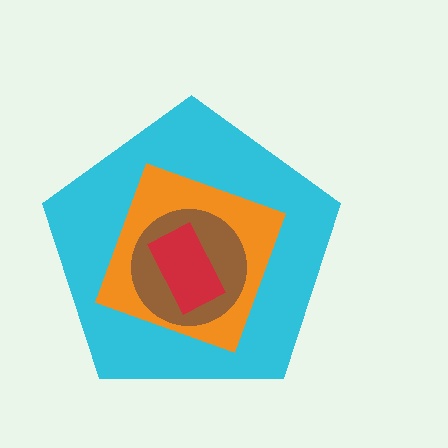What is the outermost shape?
The cyan pentagon.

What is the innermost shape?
The red rectangle.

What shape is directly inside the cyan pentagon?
The orange square.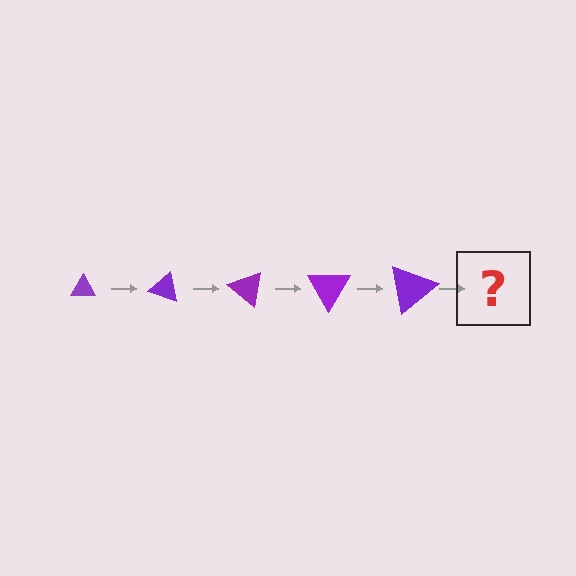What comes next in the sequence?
The next element should be a triangle, larger than the previous one and rotated 100 degrees from the start.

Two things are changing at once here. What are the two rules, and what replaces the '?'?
The two rules are that the triangle grows larger each step and it rotates 20 degrees each step. The '?' should be a triangle, larger than the previous one and rotated 100 degrees from the start.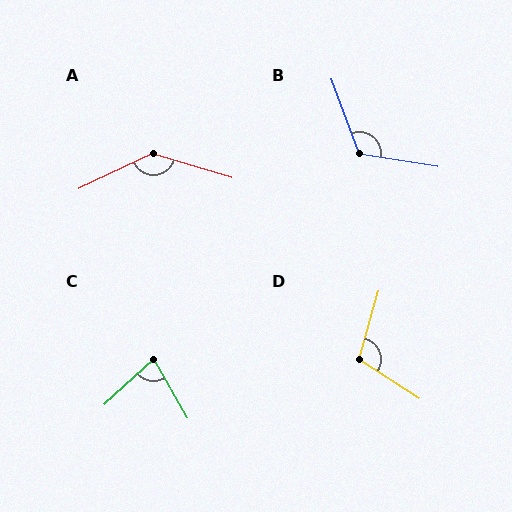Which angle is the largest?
A, at approximately 138 degrees.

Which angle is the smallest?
C, at approximately 77 degrees.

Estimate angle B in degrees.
Approximately 120 degrees.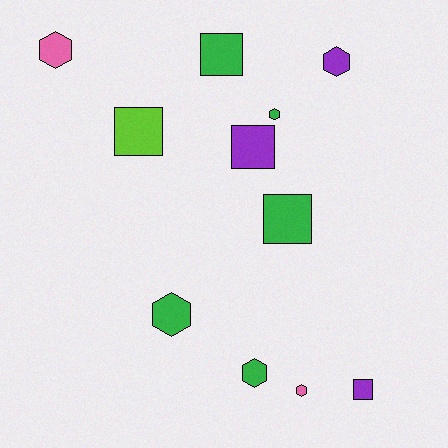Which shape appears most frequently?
Hexagon, with 6 objects.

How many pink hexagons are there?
There are 2 pink hexagons.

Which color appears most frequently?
Green, with 5 objects.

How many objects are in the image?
There are 11 objects.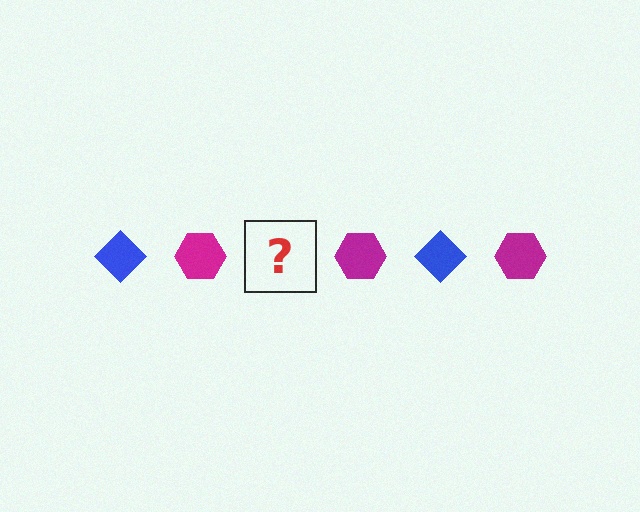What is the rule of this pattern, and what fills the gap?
The rule is that the pattern alternates between blue diamond and magenta hexagon. The gap should be filled with a blue diamond.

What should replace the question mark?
The question mark should be replaced with a blue diamond.